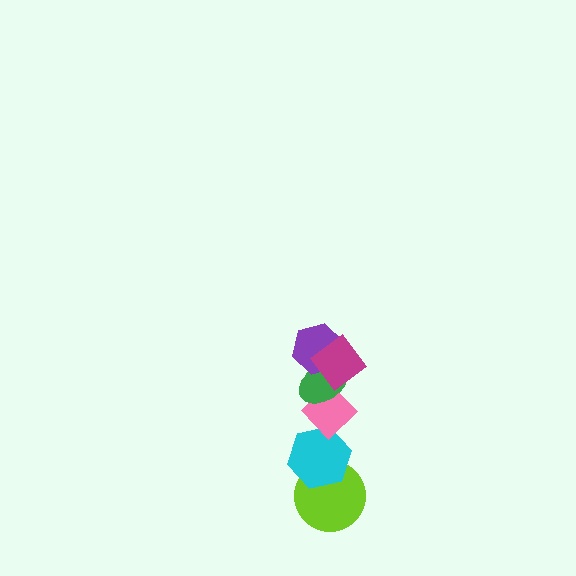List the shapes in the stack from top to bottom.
From top to bottom: the magenta diamond, the purple hexagon, the green ellipse, the pink diamond, the cyan hexagon, the lime circle.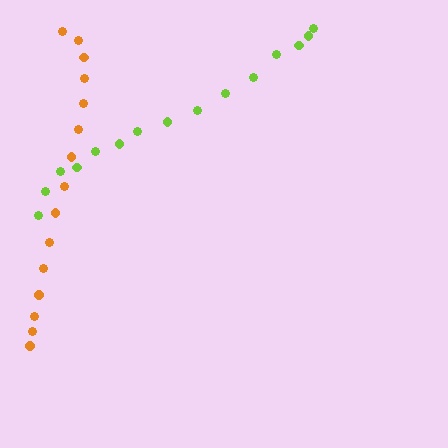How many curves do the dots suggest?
There are 2 distinct paths.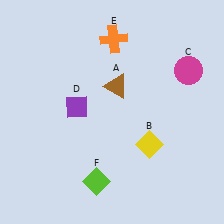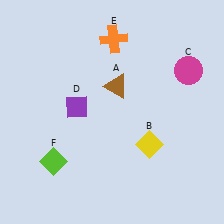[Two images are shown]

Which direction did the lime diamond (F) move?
The lime diamond (F) moved left.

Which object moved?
The lime diamond (F) moved left.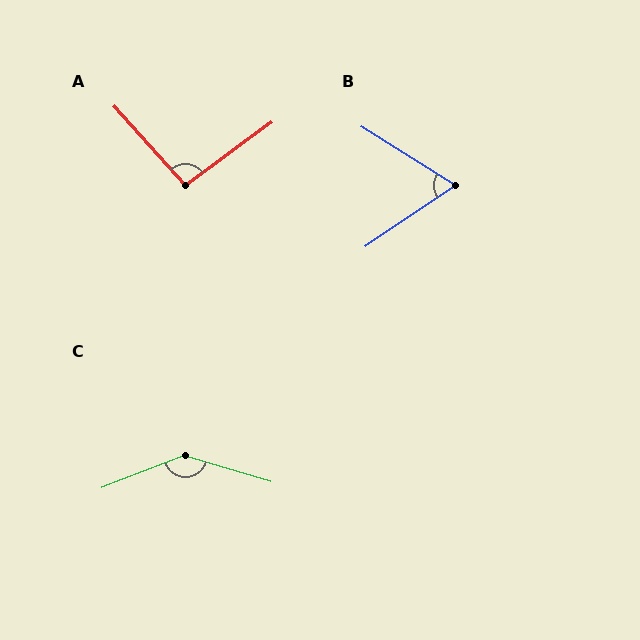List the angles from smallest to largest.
B (66°), A (96°), C (142°).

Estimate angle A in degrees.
Approximately 96 degrees.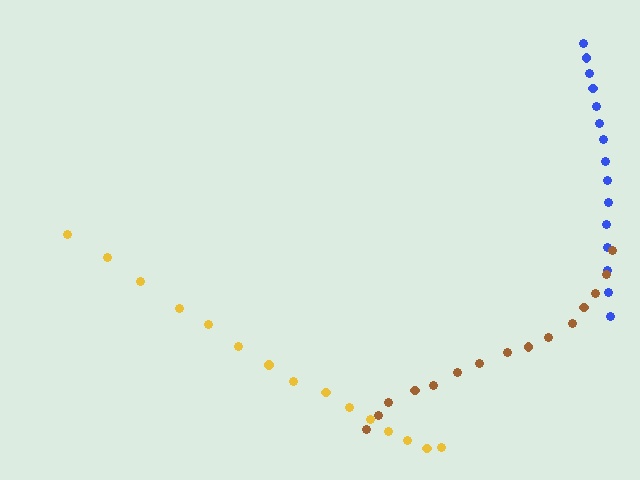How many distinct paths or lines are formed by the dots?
There are 3 distinct paths.